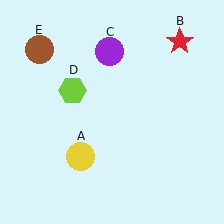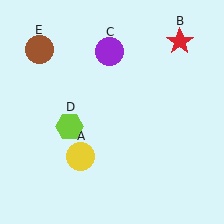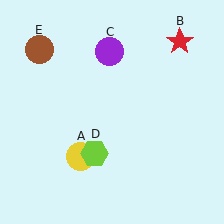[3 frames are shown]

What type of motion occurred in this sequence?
The lime hexagon (object D) rotated counterclockwise around the center of the scene.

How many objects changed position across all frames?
1 object changed position: lime hexagon (object D).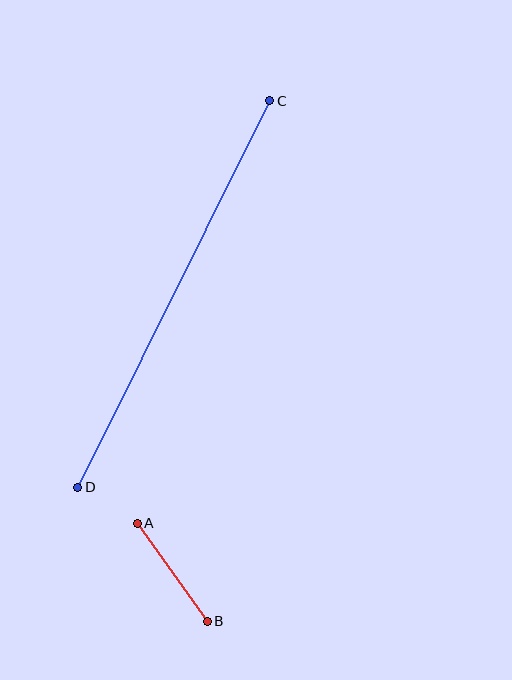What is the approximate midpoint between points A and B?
The midpoint is at approximately (172, 572) pixels.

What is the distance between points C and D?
The distance is approximately 432 pixels.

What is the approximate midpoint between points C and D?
The midpoint is at approximately (174, 294) pixels.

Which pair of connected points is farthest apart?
Points C and D are farthest apart.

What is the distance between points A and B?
The distance is approximately 120 pixels.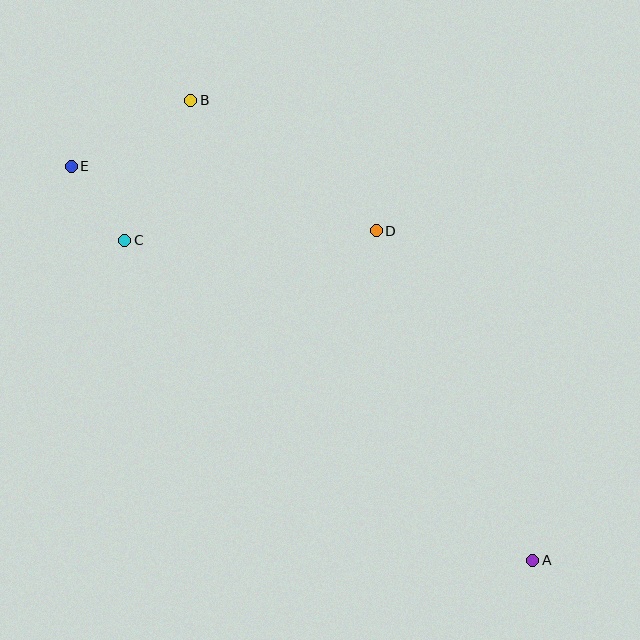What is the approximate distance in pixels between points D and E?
The distance between D and E is approximately 312 pixels.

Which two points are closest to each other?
Points C and E are closest to each other.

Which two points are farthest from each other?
Points A and E are farthest from each other.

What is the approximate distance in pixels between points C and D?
The distance between C and D is approximately 252 pixels.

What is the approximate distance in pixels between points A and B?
The distance between A and B is approximately 573 pixels.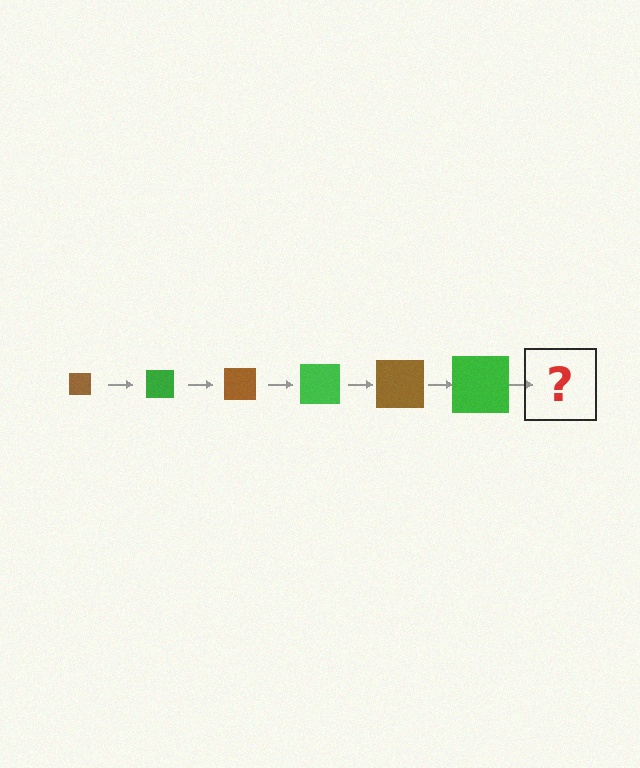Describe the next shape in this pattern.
It should be a brown square, larger than the previous one.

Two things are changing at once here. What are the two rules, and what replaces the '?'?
The two rules are that the square grows larger each step and the color cycles through brown and green. The '?' should be a brown square, larger than the previous one.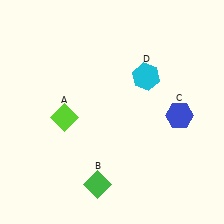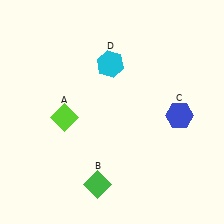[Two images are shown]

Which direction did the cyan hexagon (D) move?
The cyan hexagon (D) moved left.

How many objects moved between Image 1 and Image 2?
1 object moved between the two images.